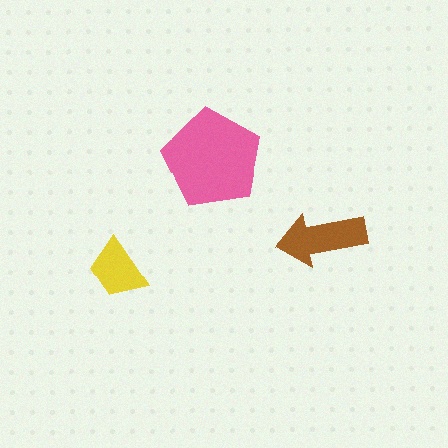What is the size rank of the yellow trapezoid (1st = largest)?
3rd.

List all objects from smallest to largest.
The yellow trapezoid, the brown arrow, the pink pentagon.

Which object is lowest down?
The yellow trapezoid is bottommost.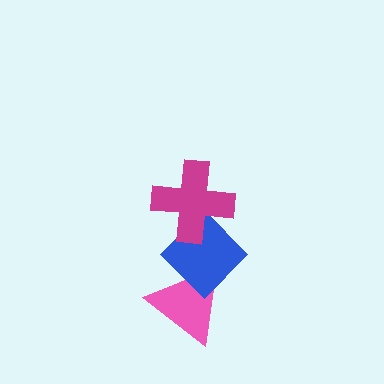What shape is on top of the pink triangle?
The blue diamond is on top of the pink triangle.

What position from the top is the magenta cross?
The magenta cross is 1st from the top.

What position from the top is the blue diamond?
The blue diamond is 2nd from the top.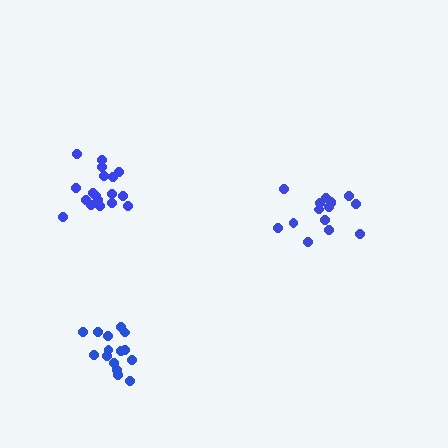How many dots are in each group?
Group 1: 15 dots, Group 2: 15 dots, Group 3: 18 dots (48 total).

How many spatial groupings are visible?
There are 3 spatial groupings.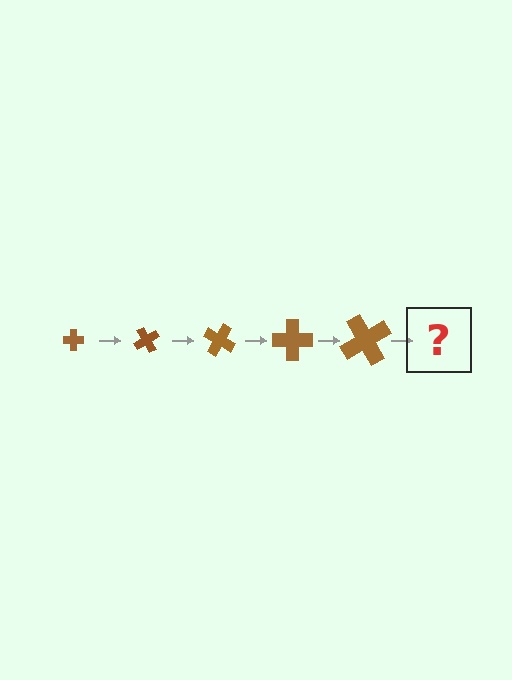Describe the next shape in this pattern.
It should be a cross, larger than the previous one and rotated 300 degrees from the start.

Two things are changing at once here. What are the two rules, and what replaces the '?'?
The two rules are that the cross grows larger each step and it rotates 60 degrees each step. The '?' should be a cross, larger than the previous one and rotated 300 degrees from the start.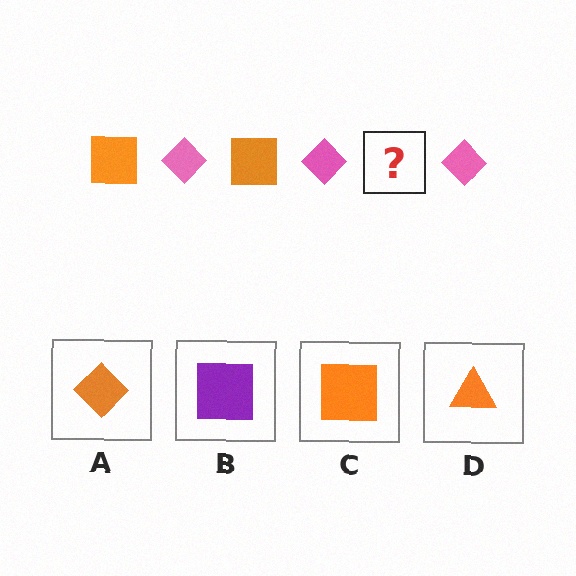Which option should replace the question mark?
Option C.